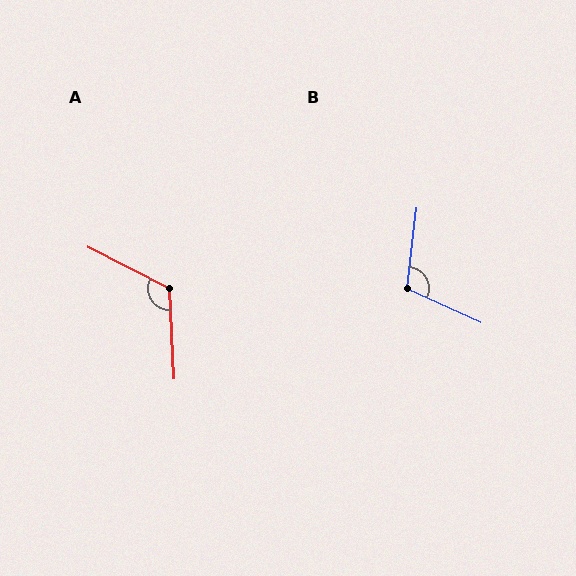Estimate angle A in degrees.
Approximately 120 degrees.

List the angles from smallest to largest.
B (108°), A (120°).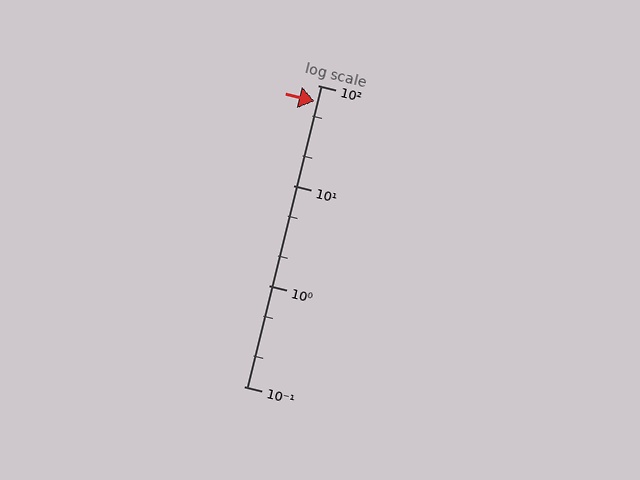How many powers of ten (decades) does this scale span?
The scale spans 3 decades, from 0.1 to 100.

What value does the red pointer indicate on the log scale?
The pointer indicates approximately 69.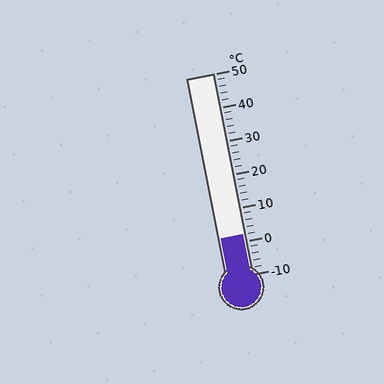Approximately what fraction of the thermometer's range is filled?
The thermometer is filled to approximately 20% of its range.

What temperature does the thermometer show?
The thermometer shows approximately 2°C.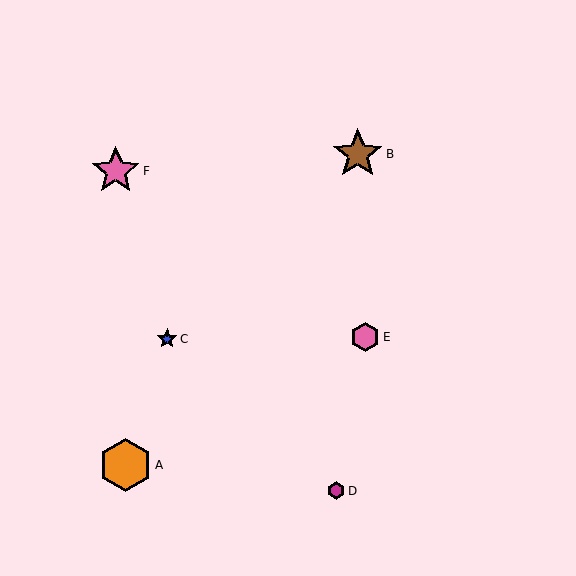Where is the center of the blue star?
The center of the blue star is at (167, 339).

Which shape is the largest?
The orange hexagon (labeled A) is the largest.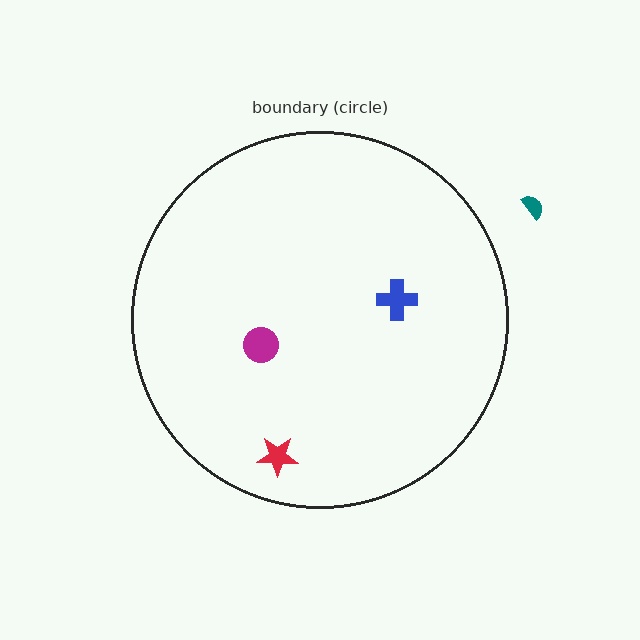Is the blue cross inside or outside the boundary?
Inside.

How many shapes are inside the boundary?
3 inside, 1 outside.